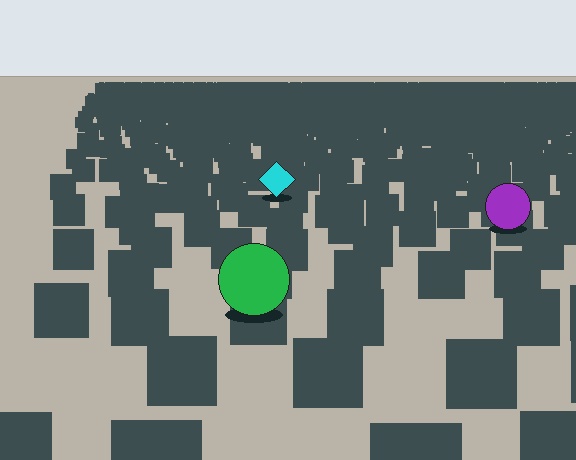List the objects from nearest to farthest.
From nearest to farthest: the green circle, the purple circle, the cyan diamond.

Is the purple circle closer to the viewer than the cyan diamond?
Yes. The purple circle is closer — you can tell from the texture gradient: the ground texture is coarser near it.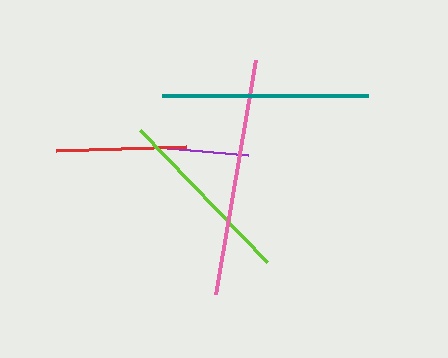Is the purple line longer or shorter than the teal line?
The teal line is longer than the purple line.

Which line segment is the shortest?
The purple line is the shortest at approximately 81 pixels.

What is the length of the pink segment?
The pink segment is approximately 237 pixels long.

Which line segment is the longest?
The pink line is the longest at approximately 237 pixels.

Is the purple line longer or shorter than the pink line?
The pink line is longer than the purple line.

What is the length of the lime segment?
The lime segment is approximately 182 pixels long.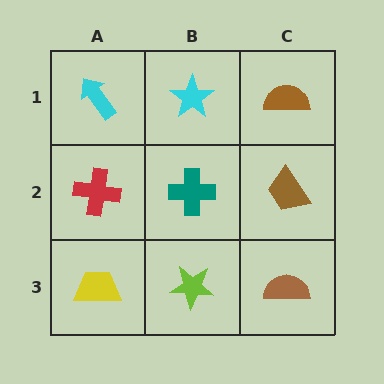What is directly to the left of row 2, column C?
A teal cross.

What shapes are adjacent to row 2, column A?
A cyan arrow (row 1, column A), a yellow trapezoid (row 3, column A), a teal cross (row 2, column B).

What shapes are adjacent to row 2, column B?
A cyan star (row 1, column B), a lime star (row 3, column B), a red cross (row 2, column A), a brown trapezoid (row 2, column C).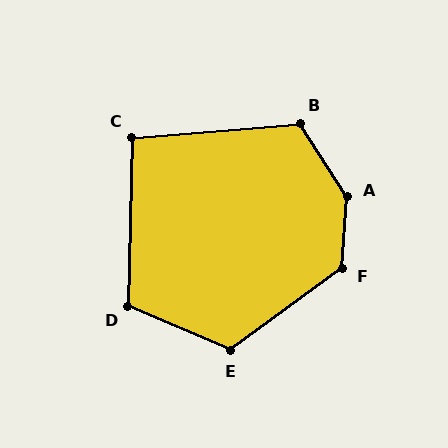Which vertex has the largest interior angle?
A, at approximately 143 degrees.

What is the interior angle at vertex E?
Approximately 121 degrees (obtuse).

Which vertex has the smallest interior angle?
C, at approximately 96 degrees.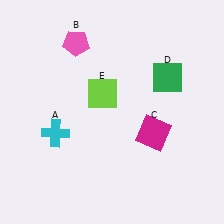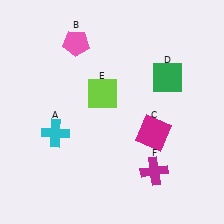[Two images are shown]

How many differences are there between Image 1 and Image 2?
There is 1 difference between the two images.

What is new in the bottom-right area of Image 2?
A magenta cross (F) was added in the bottom-right area of Image 2.